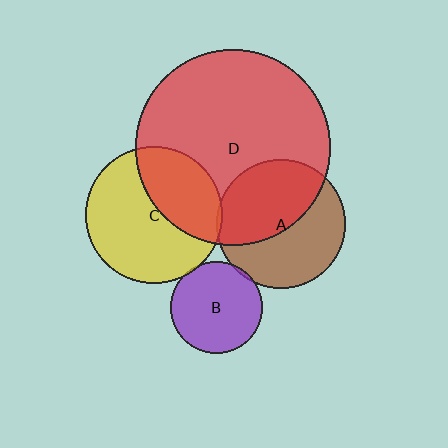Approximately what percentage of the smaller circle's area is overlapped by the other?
Approximately 40%.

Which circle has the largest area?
Circle D (red).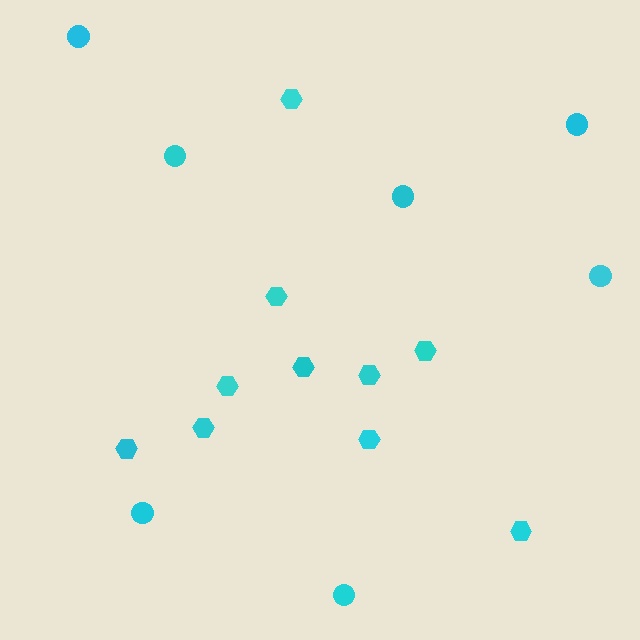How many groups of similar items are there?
There are 2 groups: one group of circles (7) and one group of hexagons (10).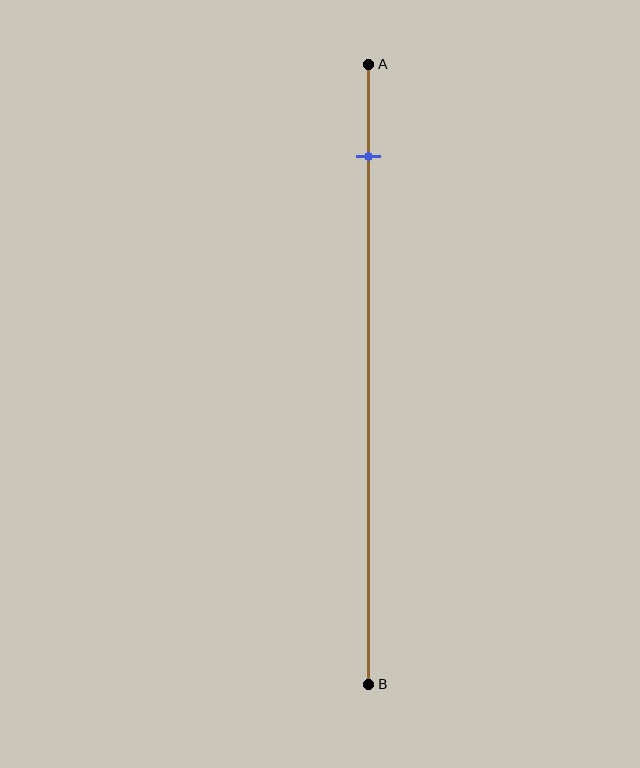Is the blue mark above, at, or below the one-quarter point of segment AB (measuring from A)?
The blue mark is above the one-quarter point of segment AB.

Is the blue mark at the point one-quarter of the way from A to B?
No, the mark is at about 15% from A, not at the 25% one-quarter point.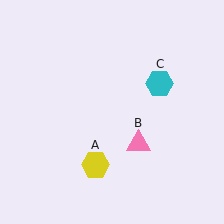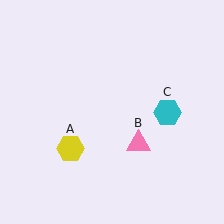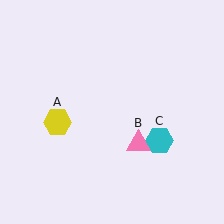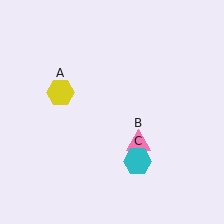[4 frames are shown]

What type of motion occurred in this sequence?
The yellow hexagon (object A), cyan hexagon (object C) rotated clockwise around the center of the scene.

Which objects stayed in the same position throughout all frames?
Pink triangle (object B) remained stationary.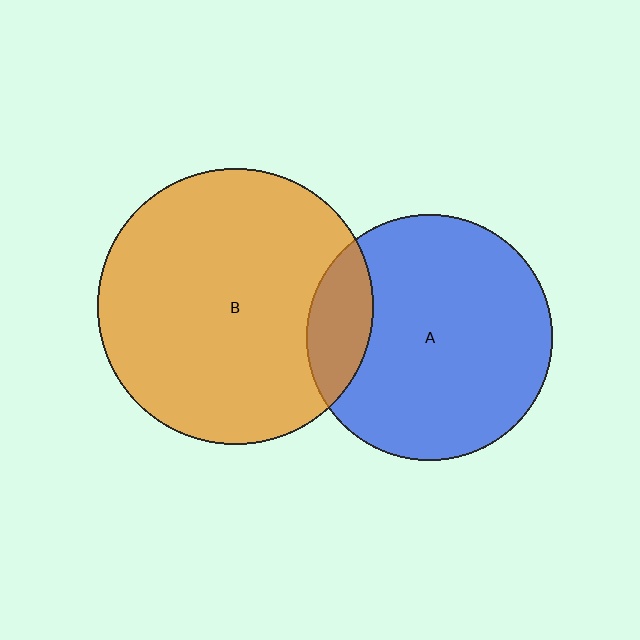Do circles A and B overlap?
Yes.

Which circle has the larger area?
Circle B (orange).